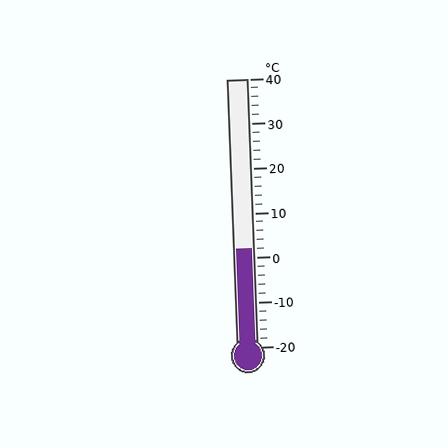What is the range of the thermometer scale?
The thermometer scale ranges from -20°C to 40°C.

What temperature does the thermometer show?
The thermometer shows approximately 2°C.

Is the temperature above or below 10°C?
The temperature is below 10°C.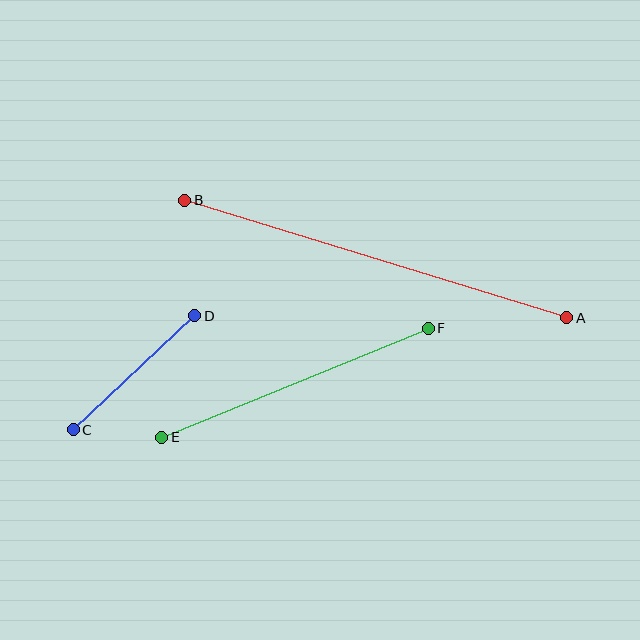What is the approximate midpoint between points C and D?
The midpoint is at approximately (134, 373) pixels.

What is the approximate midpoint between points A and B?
The midpoint is at approximately (376, 259) pixels.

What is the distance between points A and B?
The distance is approximately 400 pixels.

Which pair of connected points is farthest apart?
Points A and B are farthest apart.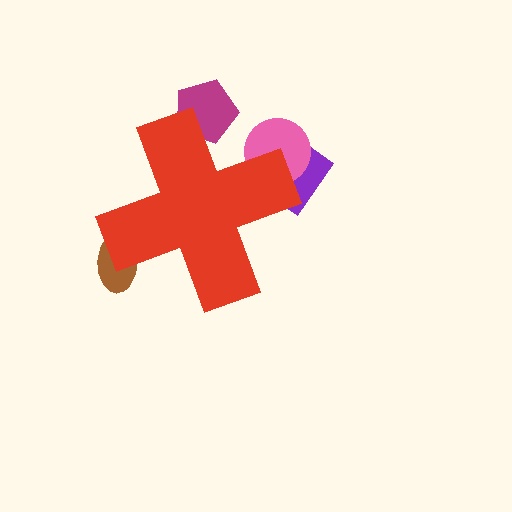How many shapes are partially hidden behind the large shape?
4 shapes are partially hidden.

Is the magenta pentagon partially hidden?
Yes, the magenta pentagon is partially hidden behind the red cross.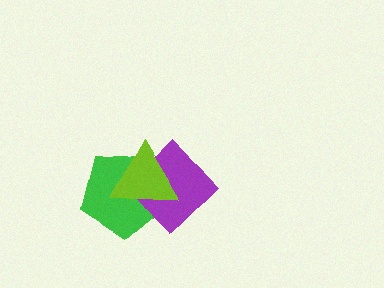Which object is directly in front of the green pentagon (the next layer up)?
The purple diamond is directly in front of the green pentagon.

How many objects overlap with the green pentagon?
2 objects overlap with the green pentagon.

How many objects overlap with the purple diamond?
2 objects overlap with the purple diamond.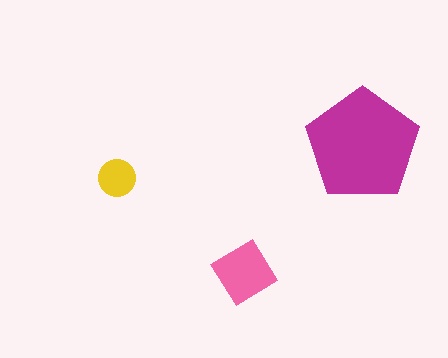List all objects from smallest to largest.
The yellow circle, the pink diamond, the magenta pentagon.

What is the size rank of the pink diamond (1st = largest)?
2nd.